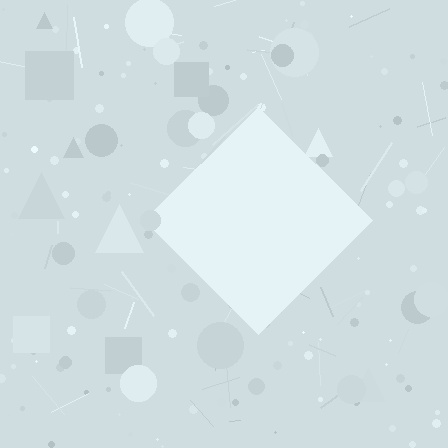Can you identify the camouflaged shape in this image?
The camouflaged shape is a diamond.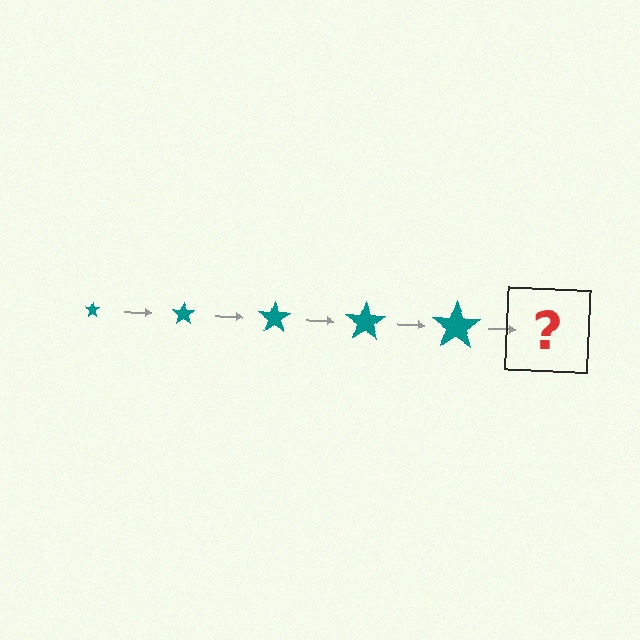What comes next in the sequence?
The next element should be a teal star, larger than the previous one.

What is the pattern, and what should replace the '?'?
The pattern is that the star gets progressively larger each step. The '?' should be a teal star, larger than the previous one.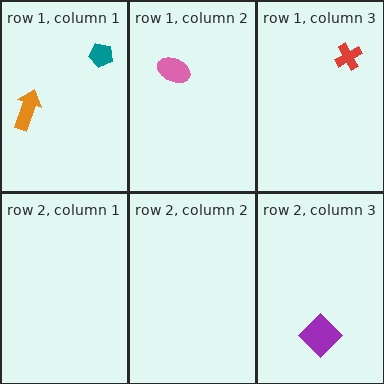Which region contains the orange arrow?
The row 1, column 1 region.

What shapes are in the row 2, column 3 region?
The purple diamond.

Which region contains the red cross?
The row 1, column 3 region.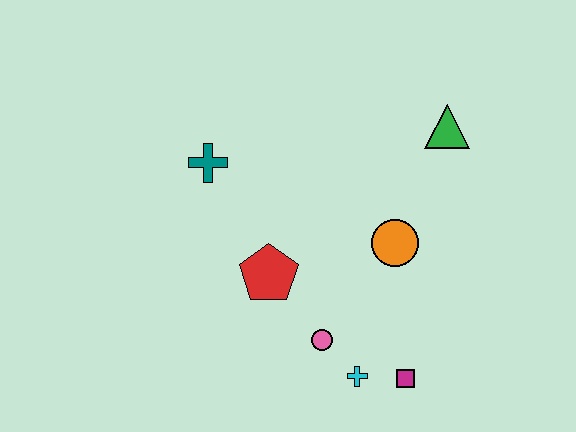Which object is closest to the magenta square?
The cyan cross is closest to the magenta square.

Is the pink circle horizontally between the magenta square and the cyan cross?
No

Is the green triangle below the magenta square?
No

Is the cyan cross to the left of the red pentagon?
No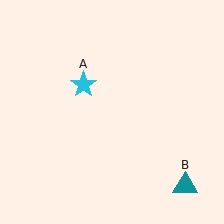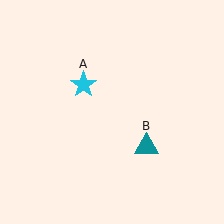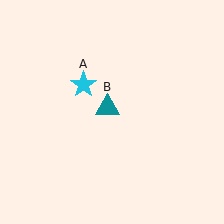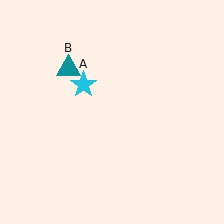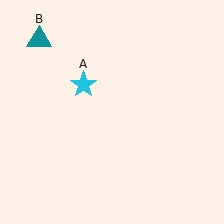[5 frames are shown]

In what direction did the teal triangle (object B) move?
The teal triangle (object B) moved up and to the left.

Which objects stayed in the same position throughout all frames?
Cyan star (object A) remained stationary.